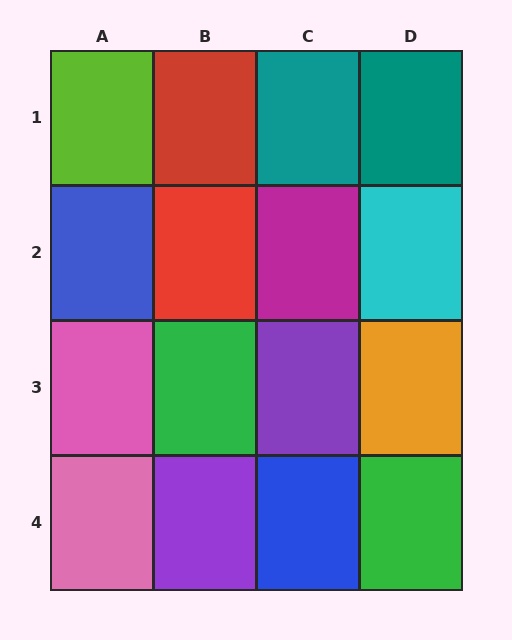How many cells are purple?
2 cells are purple.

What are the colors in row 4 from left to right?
Pink, purple, blue, green.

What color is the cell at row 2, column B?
Red.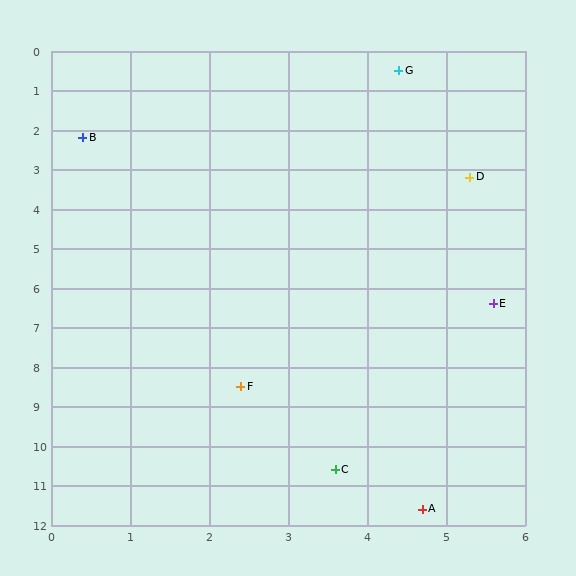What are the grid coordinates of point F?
Point F is at approximately (2.4, 8.5).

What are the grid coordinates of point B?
Point B is at approximately (0.4, 2.2).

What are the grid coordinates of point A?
Point A is at approximately (4.7, 11.6).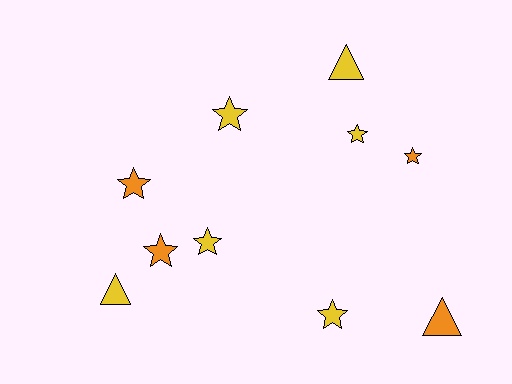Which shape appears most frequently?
Star, with 7 objects.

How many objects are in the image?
There are 10 objects.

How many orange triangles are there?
There is 1 orange triangle.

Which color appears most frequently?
Yellow, with 6 objects.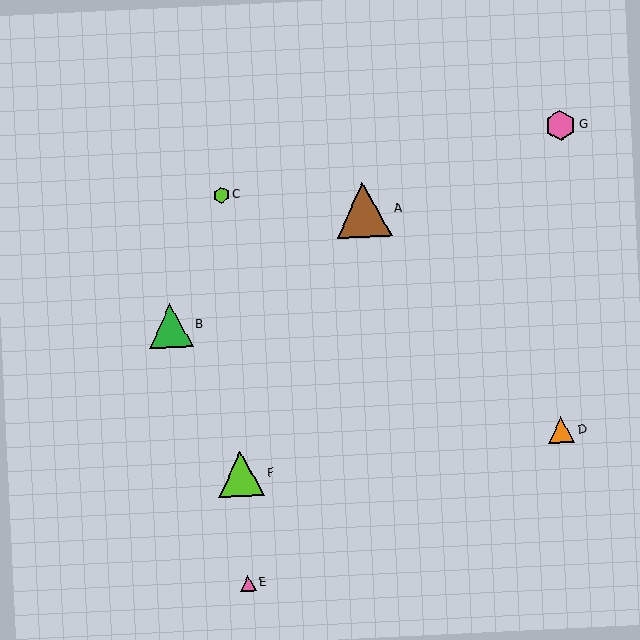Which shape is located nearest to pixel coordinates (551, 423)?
The orange triangle (labeled D) at (561, 430) is nearest to that location.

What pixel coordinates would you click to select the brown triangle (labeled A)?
Click at (363, 210) to select the brown triangle A.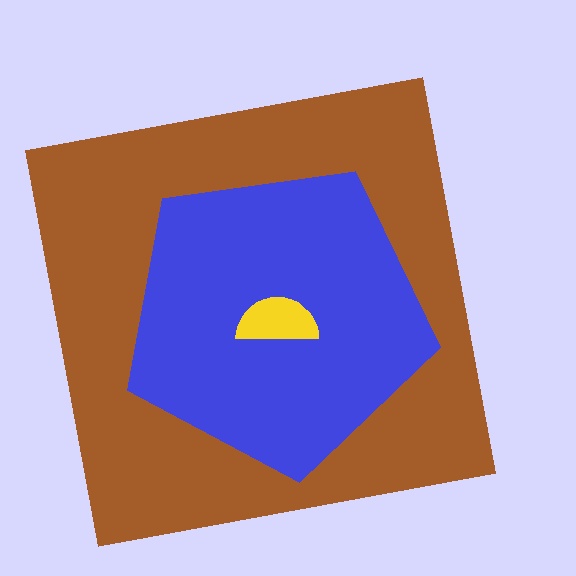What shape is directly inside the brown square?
The blue pentagon.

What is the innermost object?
The yellow semicircle.